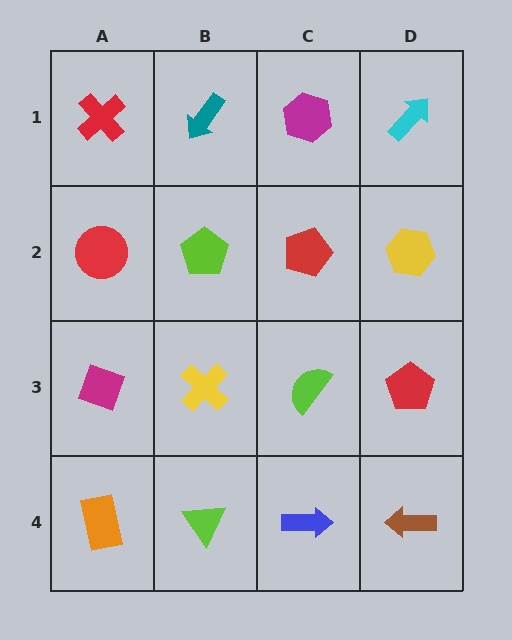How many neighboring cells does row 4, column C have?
3.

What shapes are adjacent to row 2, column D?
A cyan arrow (row 1, column D), a red pentagon (row 3, column D), a red pentagon (row 2, column C).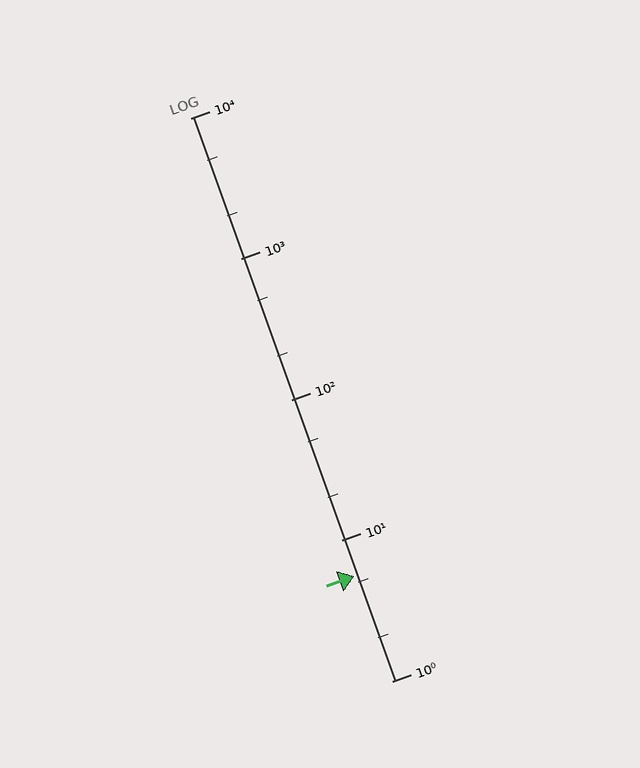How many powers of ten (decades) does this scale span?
The scale spans 4 decades, from 1 to 10000.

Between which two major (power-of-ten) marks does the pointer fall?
The pointer is between 1 and 10.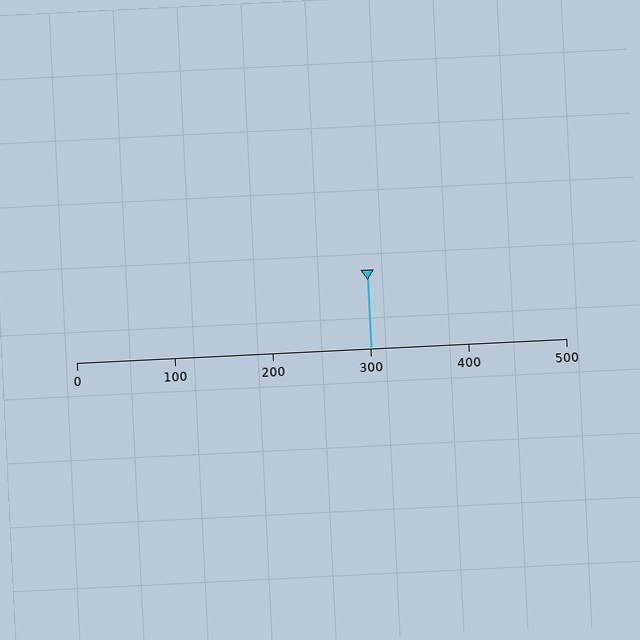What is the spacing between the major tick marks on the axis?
The major ticks are spaced 100 apart.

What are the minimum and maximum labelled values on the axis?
The axis runs from 0 to 500.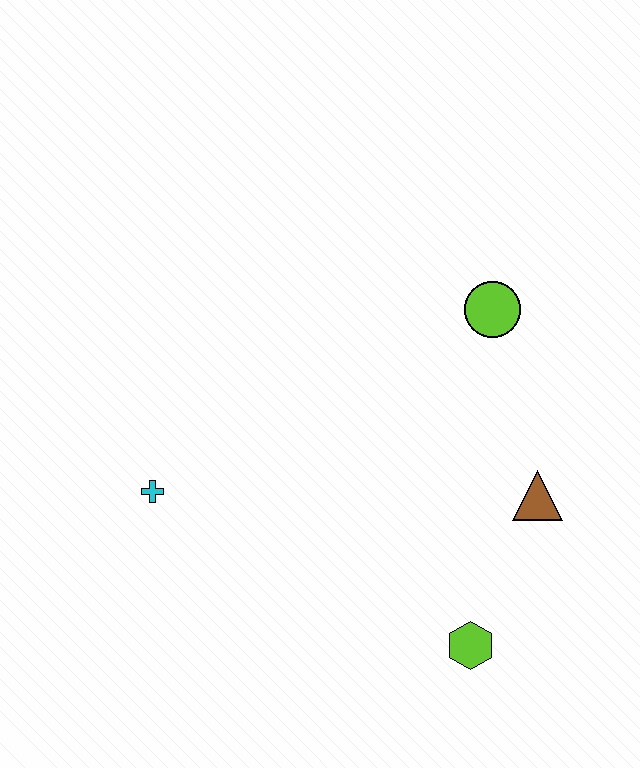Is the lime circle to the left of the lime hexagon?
No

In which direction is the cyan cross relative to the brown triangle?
The cyan cross is to the left of the brown triangle.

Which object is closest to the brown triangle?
The lime hexagon is closest to the brown triangle.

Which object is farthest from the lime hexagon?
The cyan cross is farthest from the lime hexagon.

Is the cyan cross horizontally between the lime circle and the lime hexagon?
No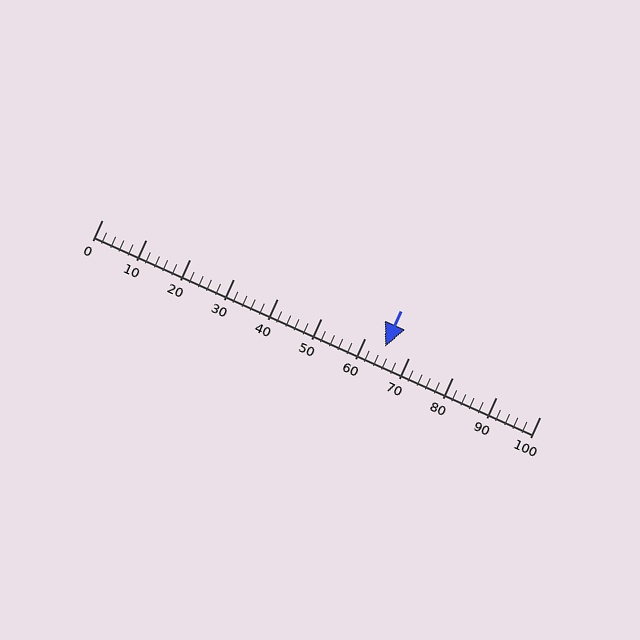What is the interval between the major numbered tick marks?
The major tick marks are spaced 10 units apart.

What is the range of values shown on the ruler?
The ruler shows values from 0 to 100.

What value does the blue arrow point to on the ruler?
The blue arrow points to approximately 65.